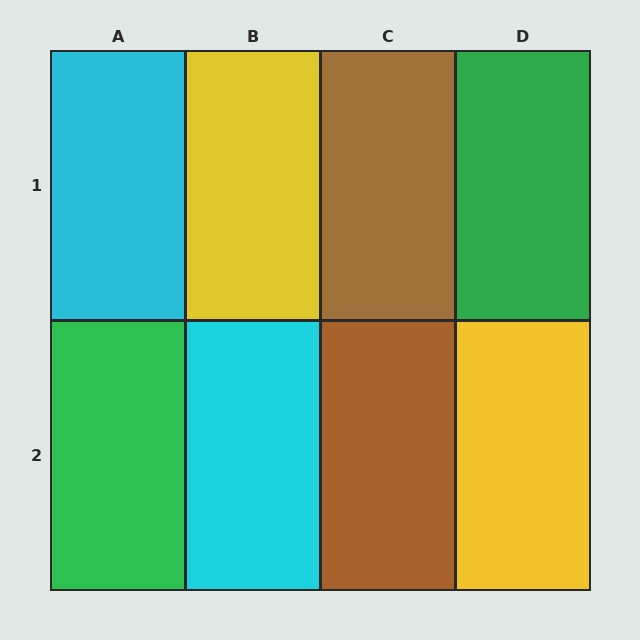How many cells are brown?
2 cells are brown.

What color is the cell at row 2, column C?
Brown.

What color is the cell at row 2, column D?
Yellow.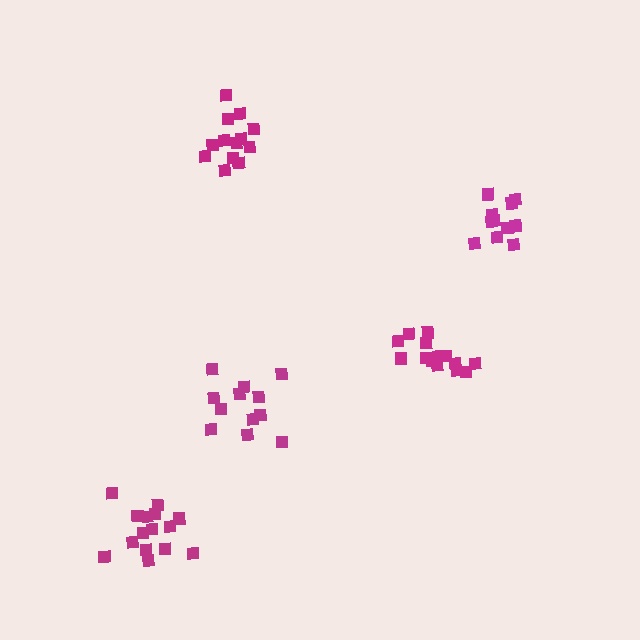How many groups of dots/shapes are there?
There are 5 groups.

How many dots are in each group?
Group 1: 15 dots, Group 2: 13 dots, Group 3: 12 dots, Group 4: 12 dots, Group 5: 15 dots (67 total).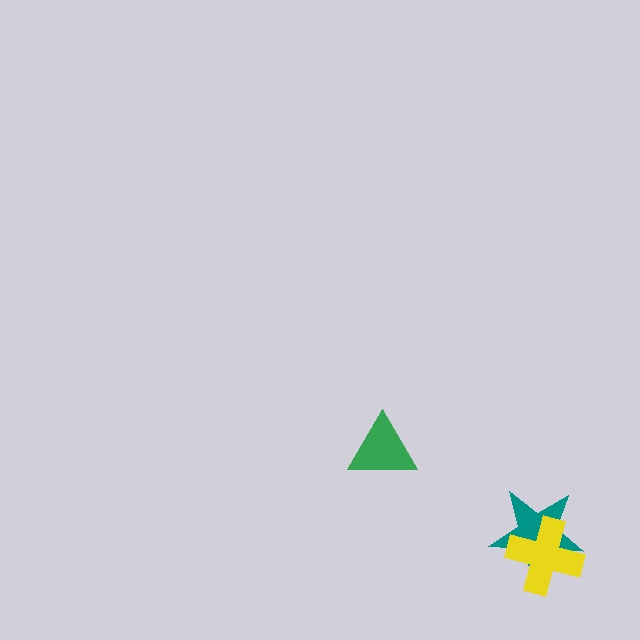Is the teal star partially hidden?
Yes, it is partially covered by another shape.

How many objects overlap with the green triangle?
0 objects overlap with the green triangle.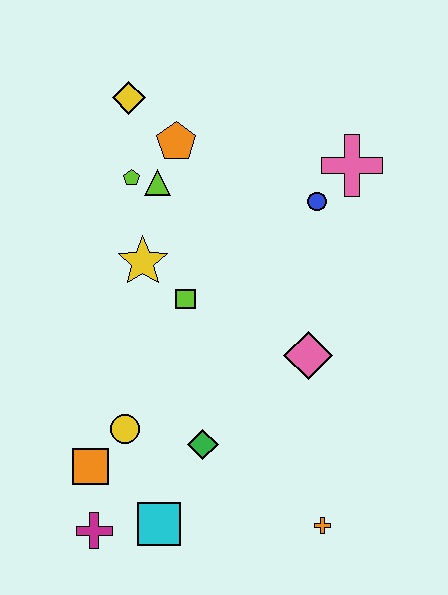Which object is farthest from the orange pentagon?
The orange cross is farthest from the orange pentagon.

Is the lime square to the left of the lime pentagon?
No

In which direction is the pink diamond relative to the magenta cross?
The pink diamond is to the right of the magenta cross.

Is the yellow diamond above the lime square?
Yes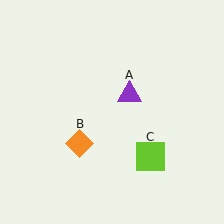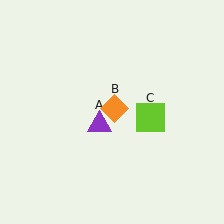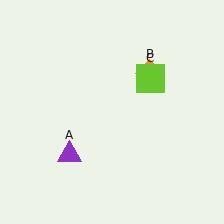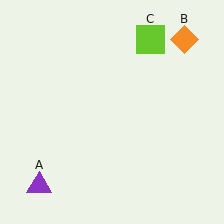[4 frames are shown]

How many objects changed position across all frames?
3 objects changed position: purple triangle (object A), orange diamond (object B), lime square (object C).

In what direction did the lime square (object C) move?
The lime square (object C) moved up.